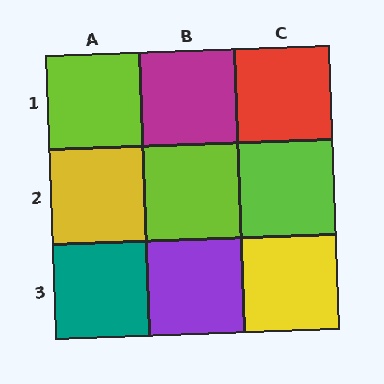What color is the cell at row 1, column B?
Magenta.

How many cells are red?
1 cell is red.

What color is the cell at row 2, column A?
Yellow.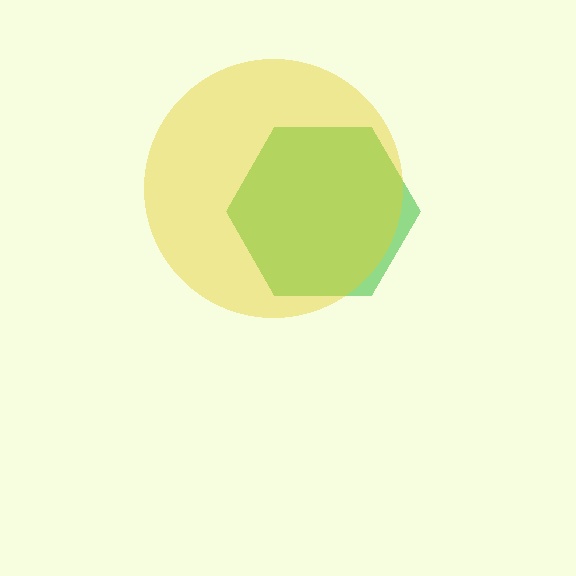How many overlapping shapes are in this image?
There are 2 overlapping shapes in the image.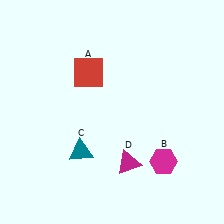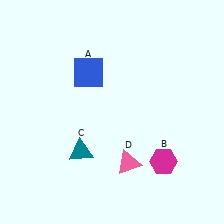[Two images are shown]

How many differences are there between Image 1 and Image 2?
There are 2 differences between the two images.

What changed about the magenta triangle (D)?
In Image 1, D is magenta. In Image 2, it changed to pink.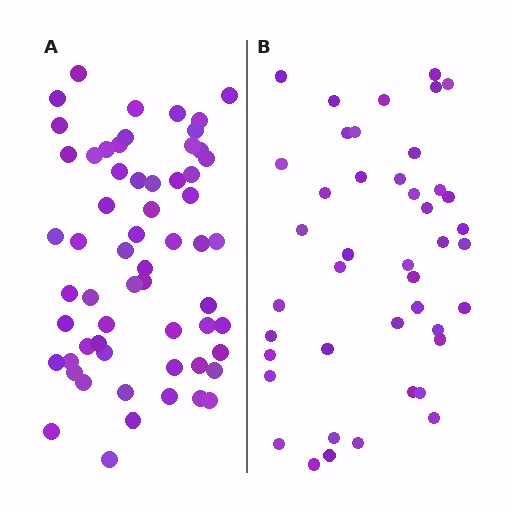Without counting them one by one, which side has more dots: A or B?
Region A (the left region) has more dots.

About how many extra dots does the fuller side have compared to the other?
Region A has approximately 15 more dots than region B.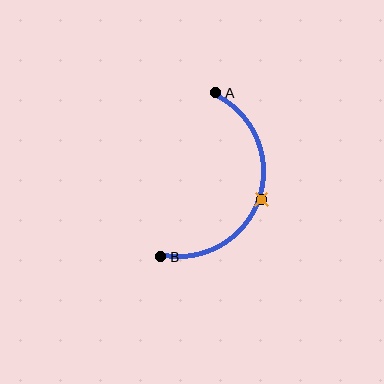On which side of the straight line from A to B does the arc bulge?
The arc bulges to the right of the straight line connecting A and B.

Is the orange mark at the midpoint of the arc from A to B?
Yes. The orange mark lies on the arc at equal arc-length from both A and B — it is the arc midpoint.